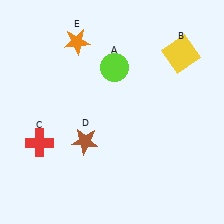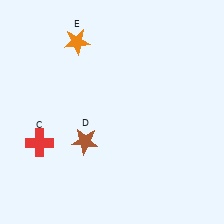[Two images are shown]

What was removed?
The lime circle (A), the yellow square (B) were removed in Image 2.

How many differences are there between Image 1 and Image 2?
There are 2 differences between the two images.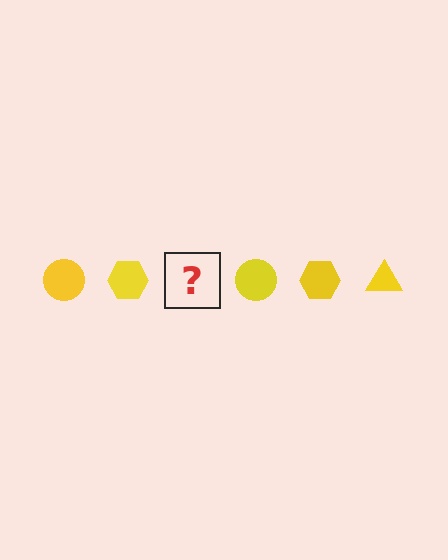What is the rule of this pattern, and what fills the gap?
The rule is that the pattern cycles through circle, hexagon, triangle shapes in yellow. The gap should be filled with a yellow triangle.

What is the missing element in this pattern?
The missing element is a yellow triangle.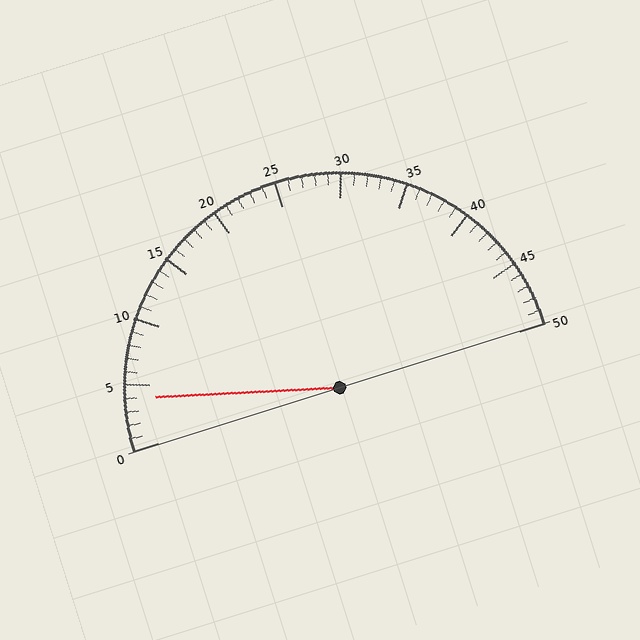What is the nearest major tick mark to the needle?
The nearest major tick mark is 5.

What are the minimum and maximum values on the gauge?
The gauge ranges from 0 to 50.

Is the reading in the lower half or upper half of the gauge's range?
The reading is in the lower half of the range (0 to 50).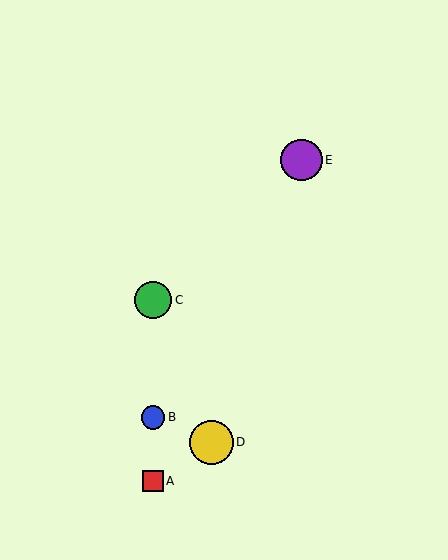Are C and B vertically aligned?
Yes, both are at x≈153.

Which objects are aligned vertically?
Objects A, B, C are aligned vertically.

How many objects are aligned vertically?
3 objects (A, B, C) are aligned vertically.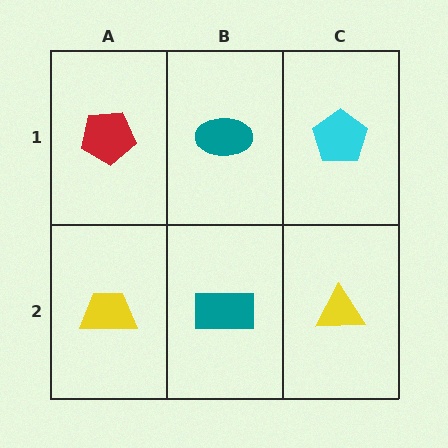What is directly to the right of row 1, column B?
A cyan pentagon.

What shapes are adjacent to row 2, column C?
A cyan pentagon (row 1, column C), a teal rectangle (row 2, column B).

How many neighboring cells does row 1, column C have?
2.